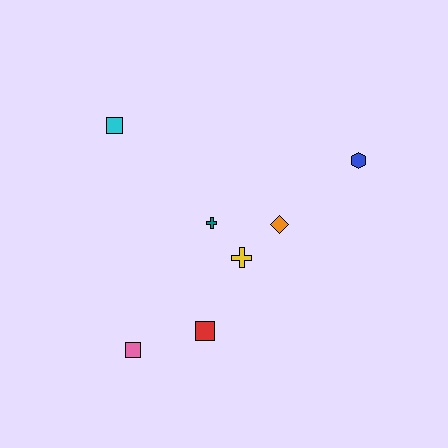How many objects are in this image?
There are 7 objects.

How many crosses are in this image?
There are 2 crosses.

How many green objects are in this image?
There are no green objects.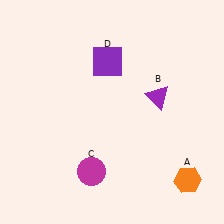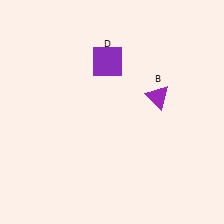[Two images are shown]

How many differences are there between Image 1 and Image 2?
There are 2 differences between the two images.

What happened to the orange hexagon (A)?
The orange hexagon (A) was removed in Image 2. It was in the bottom-right area of Image 1.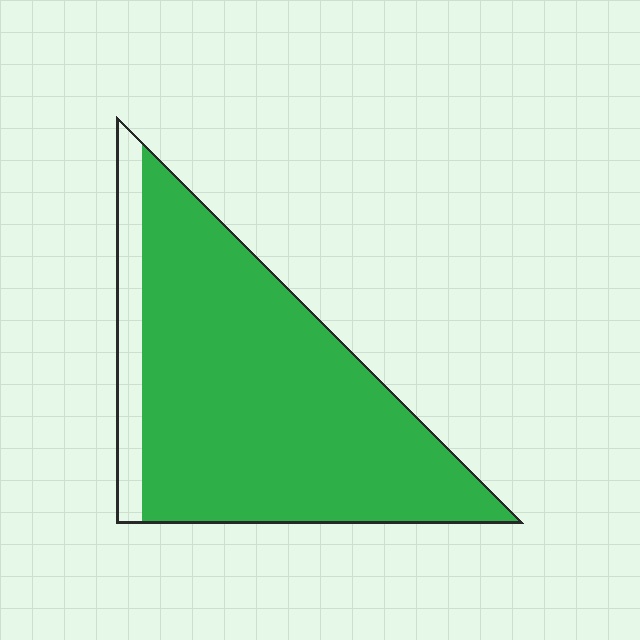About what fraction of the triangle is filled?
About seven eighths (7/8).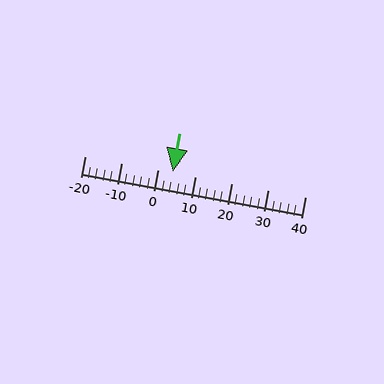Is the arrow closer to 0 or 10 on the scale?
The arrow is closer to 0.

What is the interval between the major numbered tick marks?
The major tick marks are spaced 10 units apart.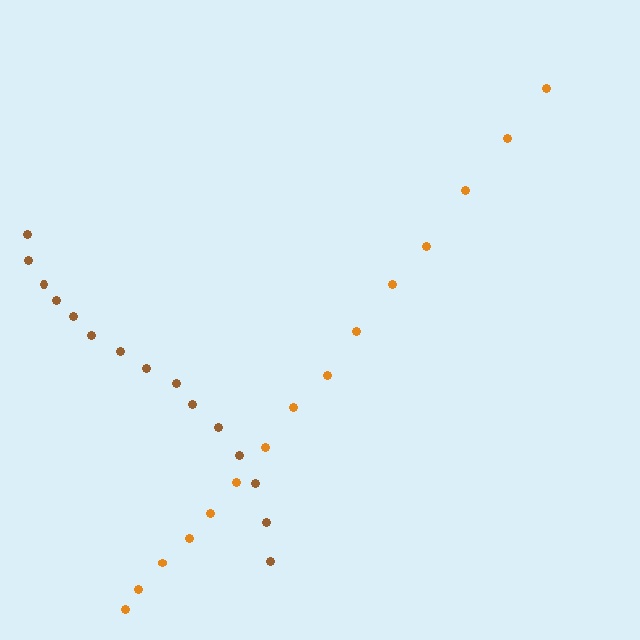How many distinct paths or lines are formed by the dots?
There are 2 distinct paths.